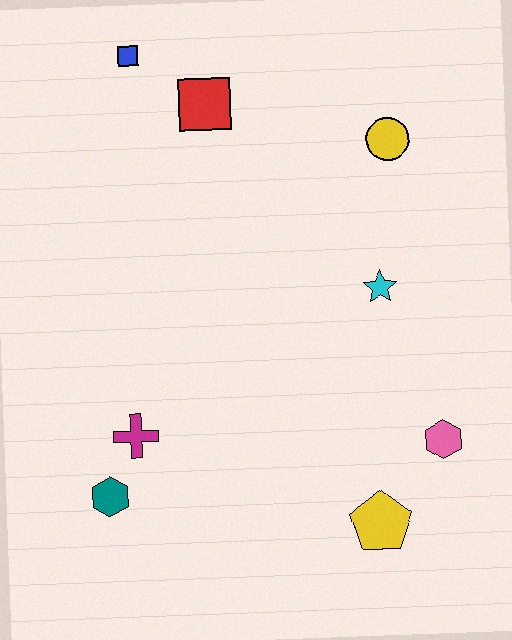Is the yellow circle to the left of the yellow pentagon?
No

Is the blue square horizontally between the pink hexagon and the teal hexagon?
Yes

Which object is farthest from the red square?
The yellow pentagon is farthest from the red square.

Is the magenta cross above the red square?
No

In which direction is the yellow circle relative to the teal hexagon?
The yellow circle is above the teal hexagon.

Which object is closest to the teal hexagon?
The magenta cross is closest to the teal hexagon.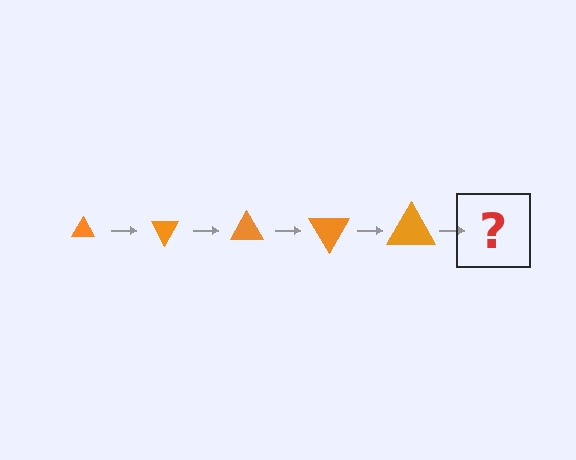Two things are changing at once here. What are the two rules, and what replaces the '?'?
The two rules are that the triangle grows larger each step and it rotates 60 degrees each step. The '?' should be a triangle, larger than the previous one and rotated 300 degrees from the start.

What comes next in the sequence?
The next element should be a triangle, larger than the previous one and rotated 300 degrees from the start.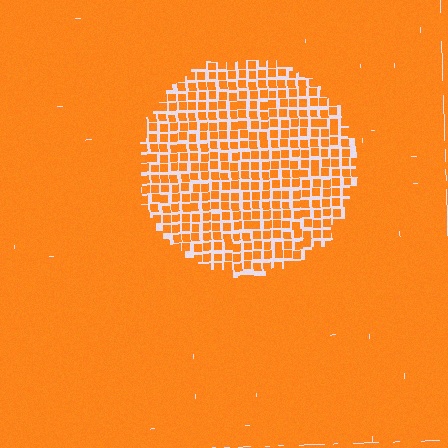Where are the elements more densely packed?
The elements are more densely packed outside the circle boundary.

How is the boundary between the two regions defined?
The boundary is defined by a change in element density (approximately 2.2x ratio). All elements are the same color, size, and shape.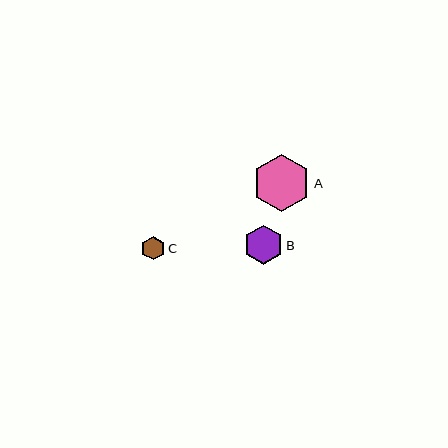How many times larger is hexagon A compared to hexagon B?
Hexagon A is approximately 1.5 times the size of hexagon B.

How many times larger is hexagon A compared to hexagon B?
Hexagon A is approximately 1.5 times the size of hexagon B.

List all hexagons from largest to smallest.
From largest to smallest: A, B, C.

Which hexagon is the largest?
Hexagon A is the largest with a size of approximately 58 pixels.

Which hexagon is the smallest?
Hexagon C is the smallest with a size of approximately 24 pixels.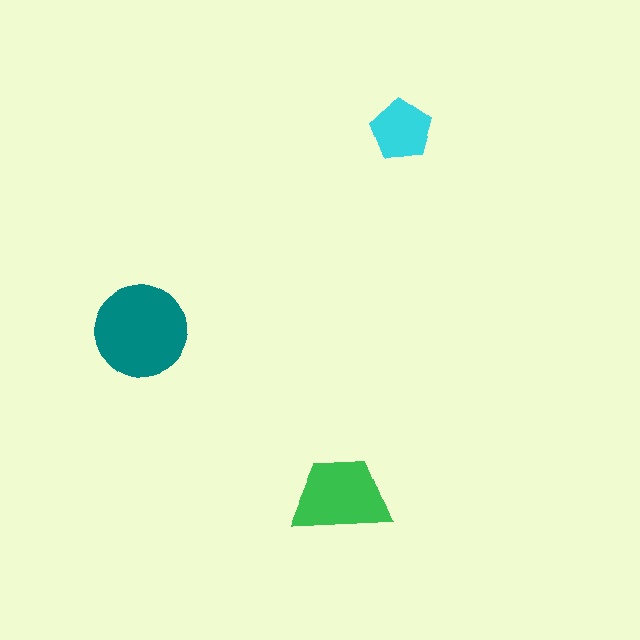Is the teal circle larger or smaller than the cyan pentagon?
Larger.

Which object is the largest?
The teal circle.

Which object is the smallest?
The cyan pentagon.